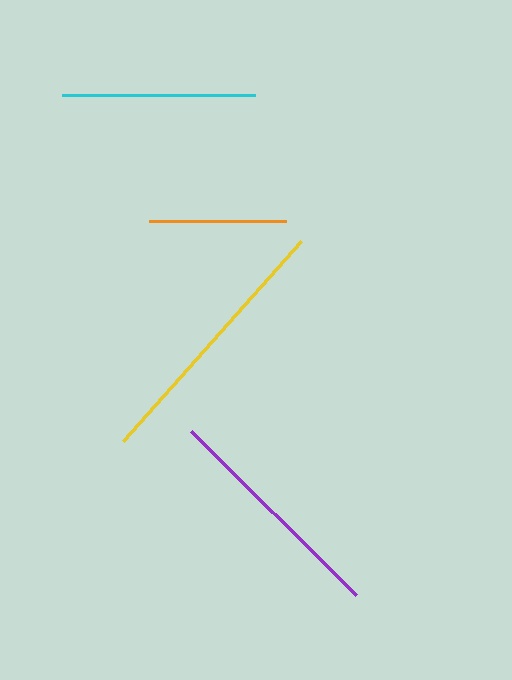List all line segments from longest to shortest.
From longest to shortest: yellow, purple, cyan, orange.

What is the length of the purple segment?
The purple segment is approximately 233 pixels long.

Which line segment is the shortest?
The orange line is the shortest at approximately 137 pixels.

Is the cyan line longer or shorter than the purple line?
The purple line is longer than the cyan line.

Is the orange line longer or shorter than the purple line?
The purple line is longer than the orange line.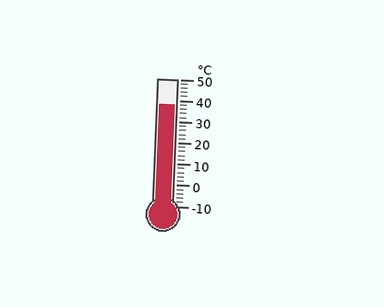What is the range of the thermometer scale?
The thermometer scale ranges from -10°C to 50°C.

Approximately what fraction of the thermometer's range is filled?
The thermometer is filled to approximately 80% of its range.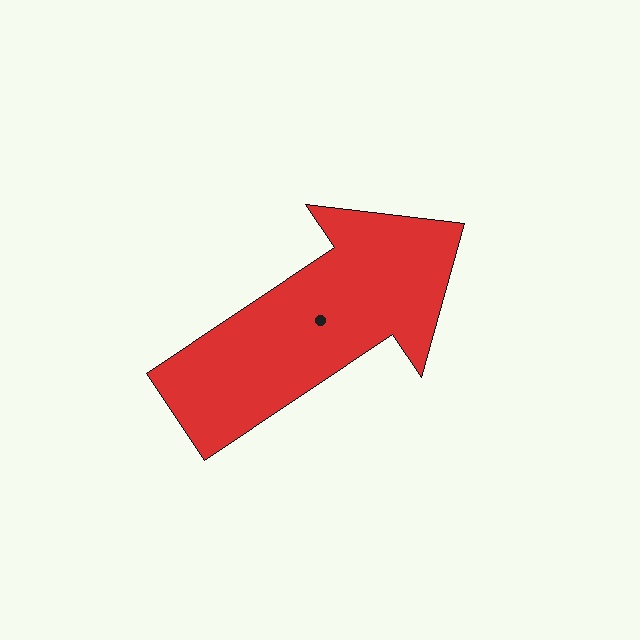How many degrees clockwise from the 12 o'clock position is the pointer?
Approximately 56 degrees.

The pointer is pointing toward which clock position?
Roughly 2 o'clock.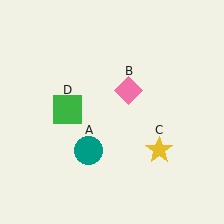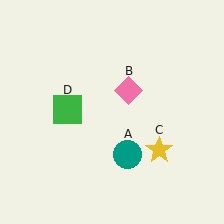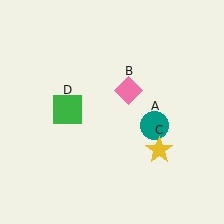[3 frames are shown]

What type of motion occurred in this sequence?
The teal circle (object A) rotated counterclockwise around the center of the scene.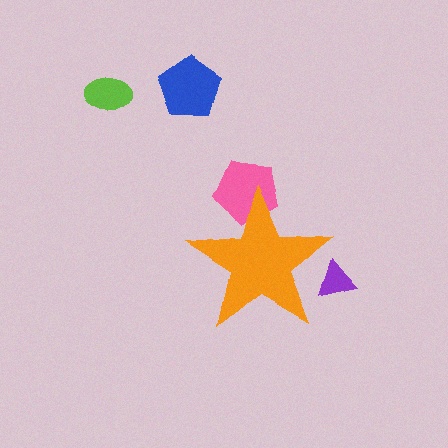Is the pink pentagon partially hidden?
Yes, the pink pentagon is partially hidden behind the orange star.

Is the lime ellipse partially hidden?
No, the lime ellipse is fully visible.